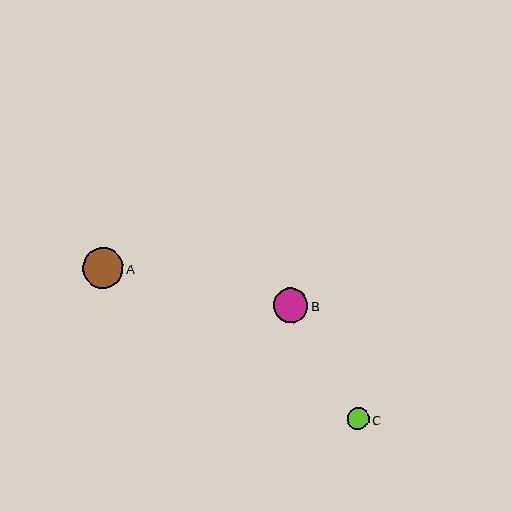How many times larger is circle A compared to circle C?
Circle A is approximately 1.9 times the size of circle C.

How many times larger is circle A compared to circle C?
Circle A is approximately 1.9 times the size of circle C.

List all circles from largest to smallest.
From largest to smallest: A, B, C.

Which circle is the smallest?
Circle C is the smallest with a size of approximately 21 pixels.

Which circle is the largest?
Circle A is the largest with a size of approximately 41 pixels.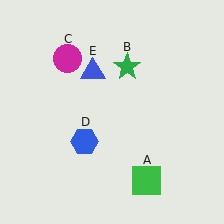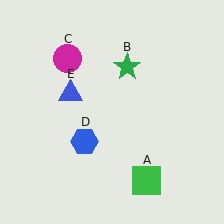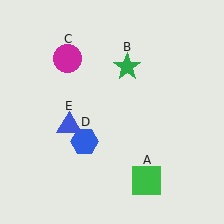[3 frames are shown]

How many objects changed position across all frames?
1 object changed position: blue triangle (object E).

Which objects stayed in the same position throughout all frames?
Green square (object A) and green star (object B) and magenta circle (object C) and blue hexagon (object D) remained stationary.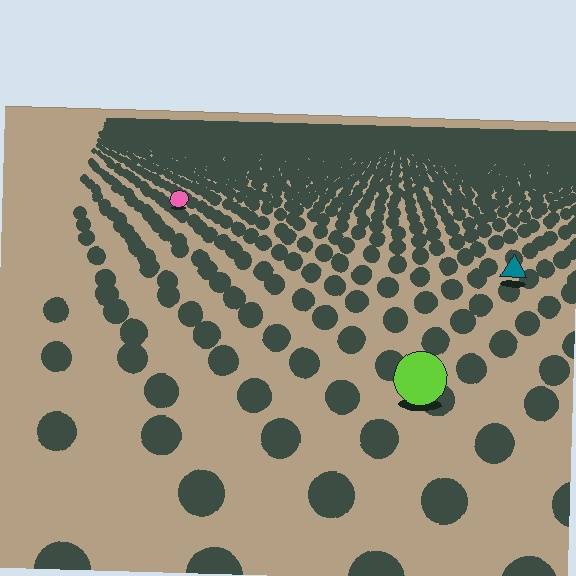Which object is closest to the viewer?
The lime circle is closest. The texture marks near it are larger and more spread out.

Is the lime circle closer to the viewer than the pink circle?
Yes. The lime circle is closer — you can tell from the texture gradient: the ground texture is coarser near it.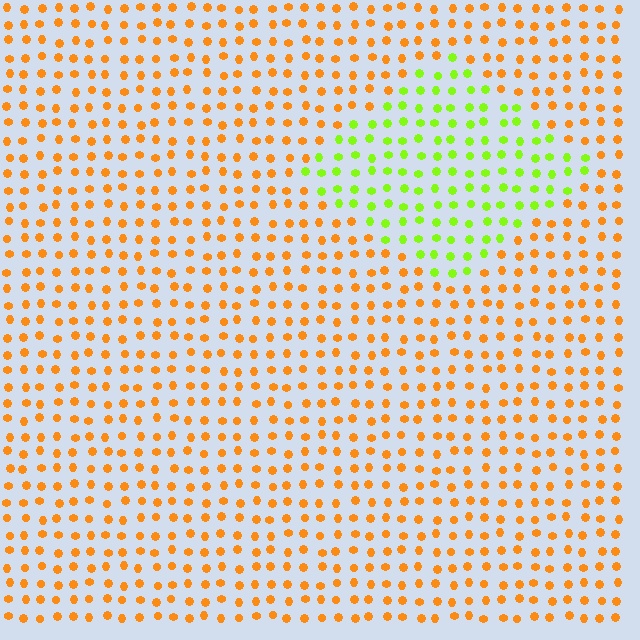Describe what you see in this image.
The image is filled with small orange elements in a uniform arrangement. A diamond-shaped region is visible where the elements are tinted to a slightly different hue, forming a subtle color boundary.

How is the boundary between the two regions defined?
The boundary is defined purely by a slight shift in hue (about 60 degrees). Spacing, size, and orientation are identical on both sides.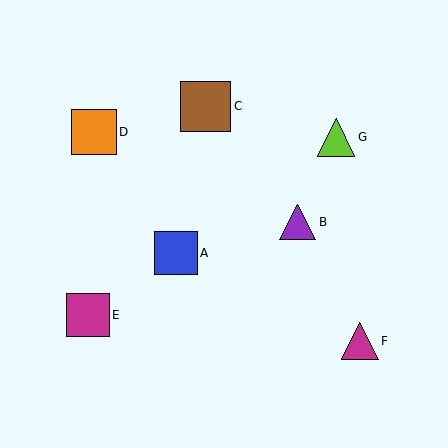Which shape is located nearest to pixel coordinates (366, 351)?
The magenta triangle (labeled F) at (360, 341) is nearest to that location.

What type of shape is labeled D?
Shape D is an orange square.